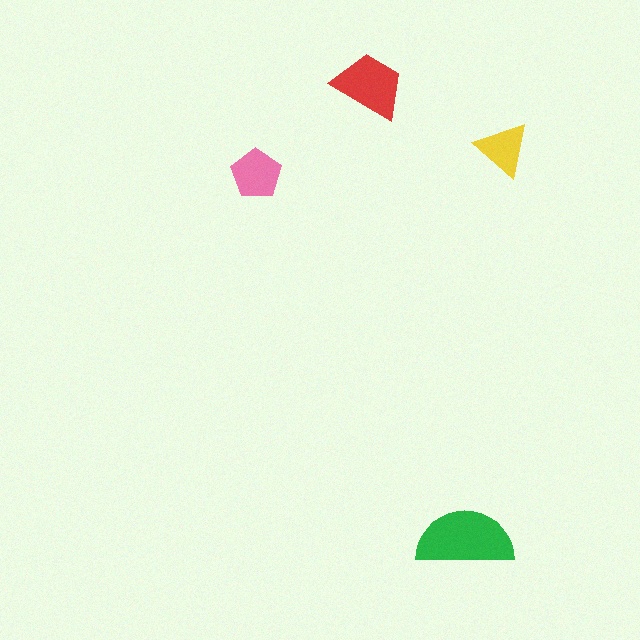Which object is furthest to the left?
The pink pentagon is leftmost.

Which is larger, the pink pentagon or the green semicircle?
The green semicircle.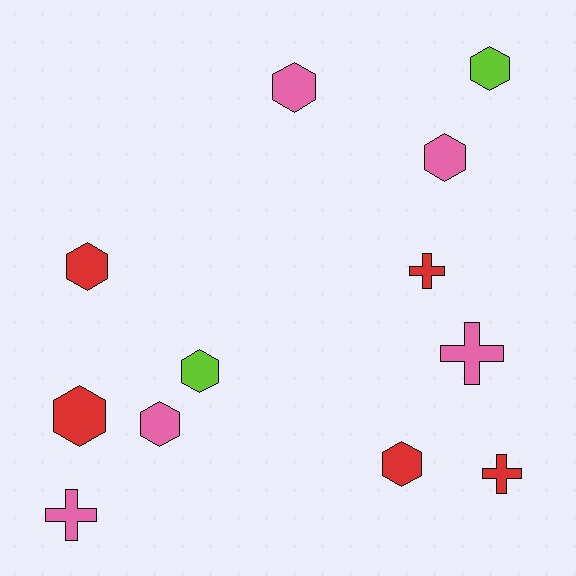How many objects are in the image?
There are 12 objects.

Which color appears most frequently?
Pink, with 5 objects.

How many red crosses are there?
There are 2 red crosses.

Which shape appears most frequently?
Hexagon, with 8 objects.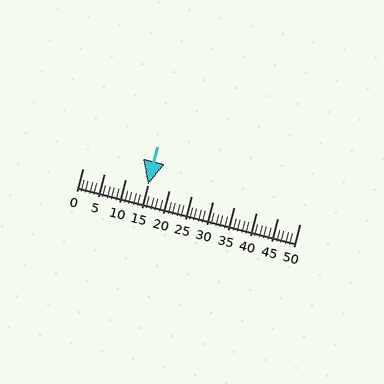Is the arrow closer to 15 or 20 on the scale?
The arrow is closer to 15.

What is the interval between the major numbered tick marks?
The major tick marks are spaced 5 units apart.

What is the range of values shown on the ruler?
The ruler shows values from 0 to 50.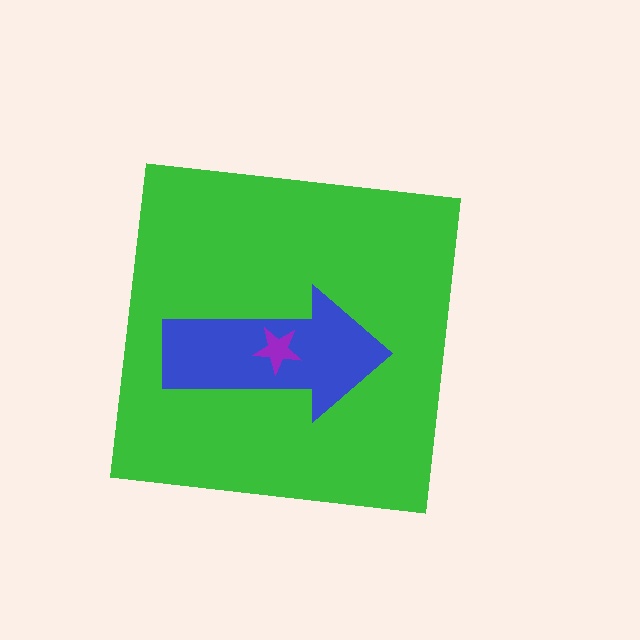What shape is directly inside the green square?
The blue arrow.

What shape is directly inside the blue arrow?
The purple star.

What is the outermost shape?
The green square.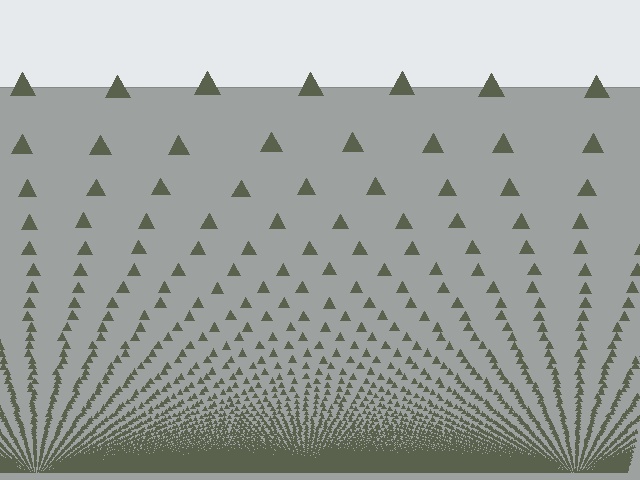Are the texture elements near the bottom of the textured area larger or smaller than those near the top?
Smaller. The gradient is inverted — elements near the bottom are smaller and denser.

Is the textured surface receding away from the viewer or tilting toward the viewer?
The surface appears to tilt toward the viewer. Texture elements get larger and sparser toward the top.